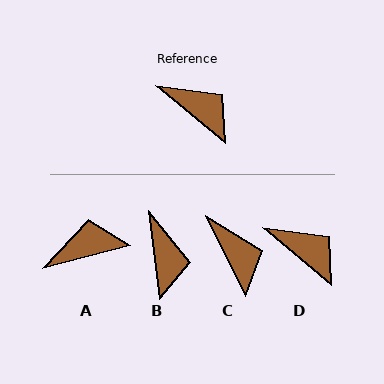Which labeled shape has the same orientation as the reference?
D.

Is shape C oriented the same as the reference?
No, it is off by about 24 degrees.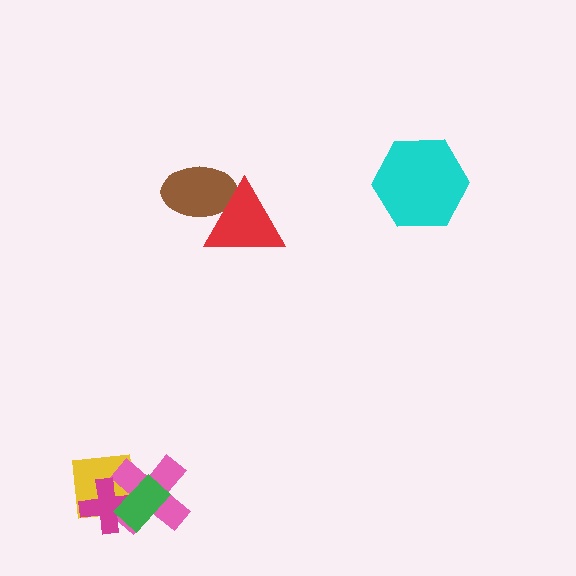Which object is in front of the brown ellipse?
The red triangle is in front of the brown ellipse.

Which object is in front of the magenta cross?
The green rectangle is in front of the magenta cross.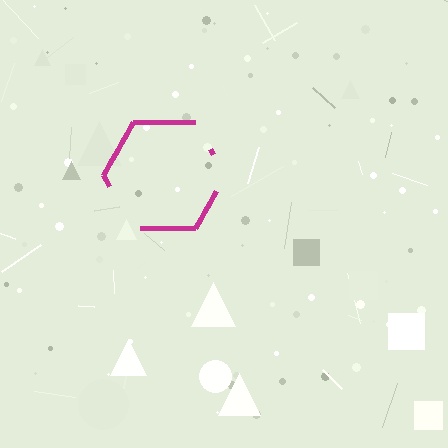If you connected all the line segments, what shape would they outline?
They would outline a hexagon.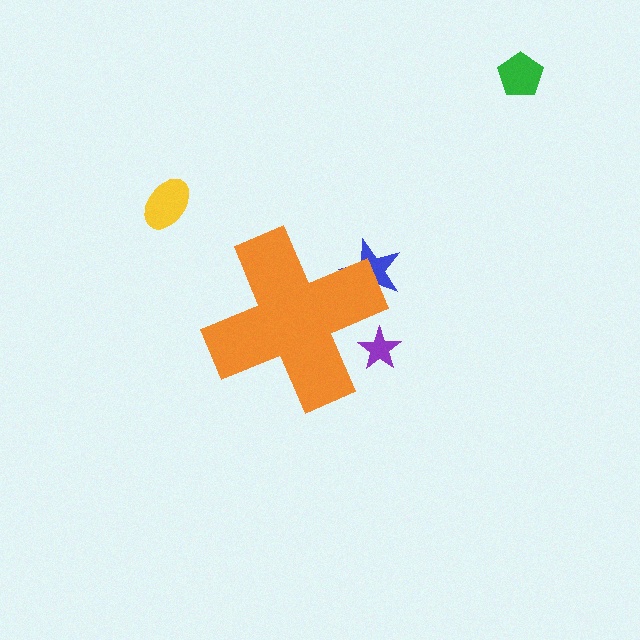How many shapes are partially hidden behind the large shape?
2 shapes are partially hidden.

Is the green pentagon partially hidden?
No, the green pentagon is fully visible.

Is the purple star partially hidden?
Yes, the purple star is partially hidden behind the orange cross.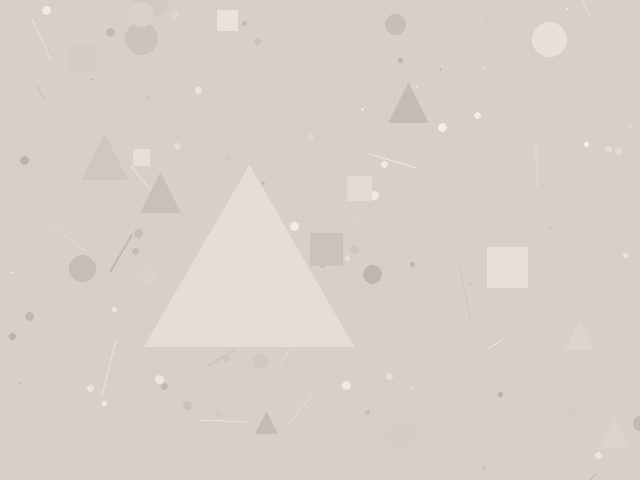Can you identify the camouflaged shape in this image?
The camouflaged shape is a triangle.